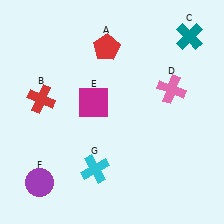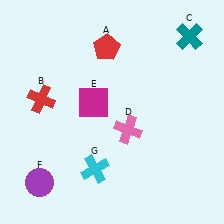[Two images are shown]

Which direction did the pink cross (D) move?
The pink cross (D) moved left.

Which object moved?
The pink cross (D) moved left.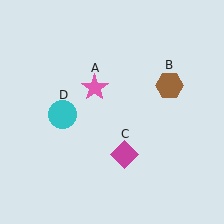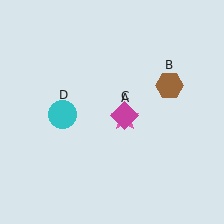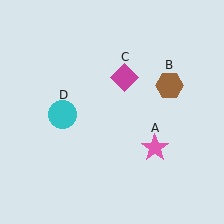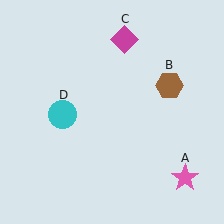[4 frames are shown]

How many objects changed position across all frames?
2 objects changed position: pink star (object A), magenta diamond (object C).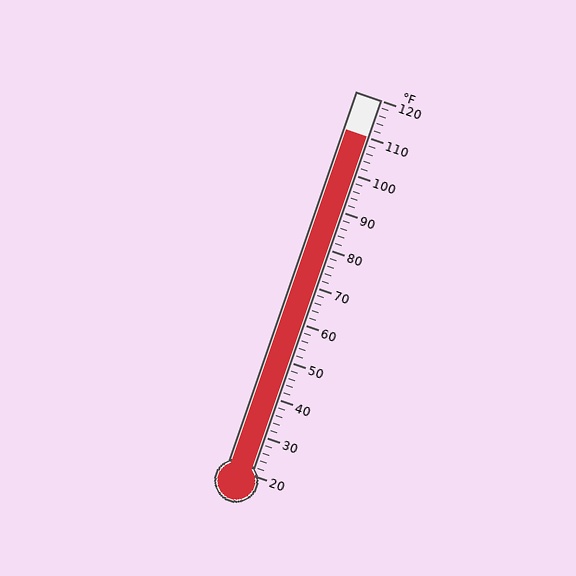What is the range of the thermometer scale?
The thermometer scale ranges from 20°F to 120°F.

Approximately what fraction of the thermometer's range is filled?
The thermometer is filled to approximately 90% of its range.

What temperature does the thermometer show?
The thermometer shows approximately 110°F.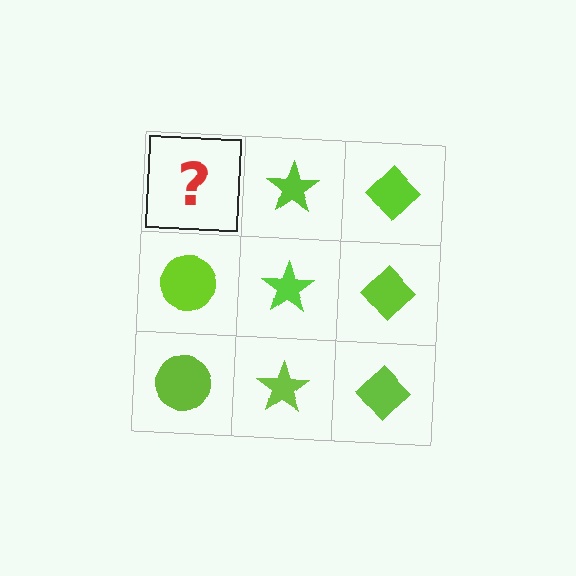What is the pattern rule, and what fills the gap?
The rule is that each column has a consistent shape. The gap should be filled with a lime circle.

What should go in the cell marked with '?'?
The missing cell should contain a lime circle.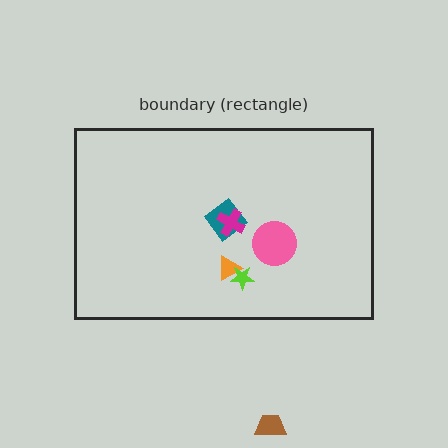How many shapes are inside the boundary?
5 inside, 1 outside.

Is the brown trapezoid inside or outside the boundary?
Outside.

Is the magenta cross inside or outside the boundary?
Inside.